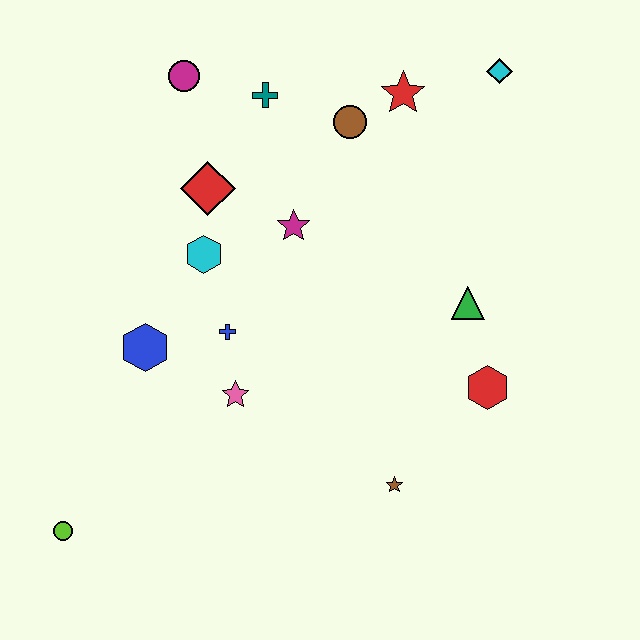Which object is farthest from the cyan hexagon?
The cyan diamond is farthest from the cyan hexagon.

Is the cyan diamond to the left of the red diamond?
No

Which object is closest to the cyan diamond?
The red star is closest to the cyan diamond.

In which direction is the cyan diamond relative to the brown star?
The cyan diamond is above the brown star.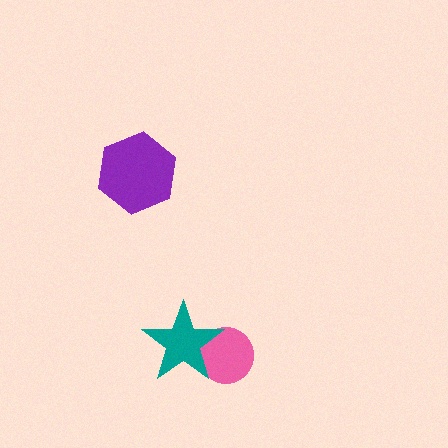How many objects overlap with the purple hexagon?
0 objects overlap with the purple hexagon.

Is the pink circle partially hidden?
Yes, it is partially covered by another shape.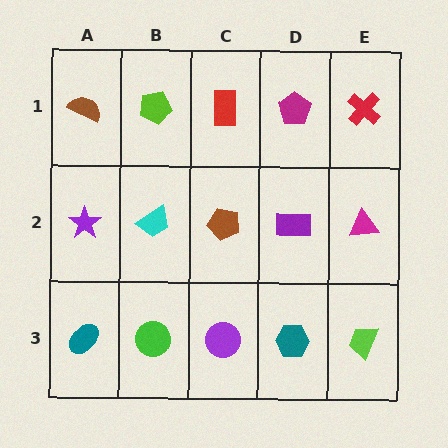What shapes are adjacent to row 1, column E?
A magenta triangle (row 2, column E), a magenta pentagon (row 1, column D).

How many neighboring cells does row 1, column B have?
3.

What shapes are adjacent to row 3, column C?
A brown pentagon (row 2, column C), a green circle (row 3, column B), a teal hexagon (row 3, column D).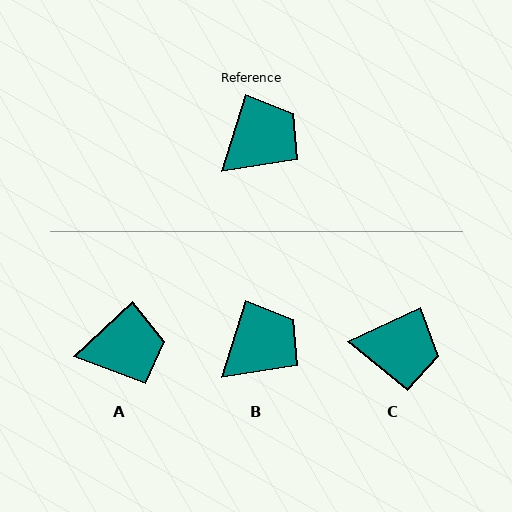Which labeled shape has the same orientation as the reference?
B.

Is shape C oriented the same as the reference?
No, it is off by about 48 degrees.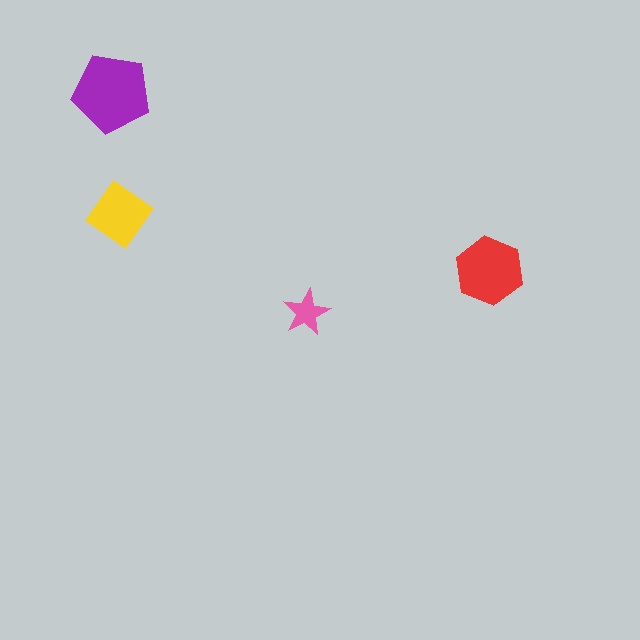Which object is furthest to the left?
The purple pentagon is leftmost.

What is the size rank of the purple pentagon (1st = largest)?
1st.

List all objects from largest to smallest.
The purple pentagon, the red hexagon, the yellow diamond, the pink star.